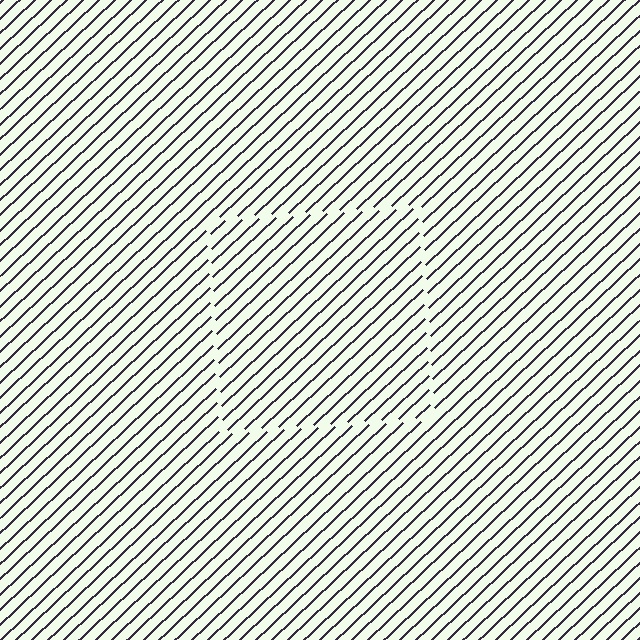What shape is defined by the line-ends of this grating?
An illusory square. The interior of the shape contains the same grating, shifted by half a period — the contour is defined by the phase discontinuity where line-ends from the inner and outer gratings abut.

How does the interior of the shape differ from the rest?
The interior of the shape contains the same grating, shifted by half a period — the contour is defined by the phase discontinuity where line-ends from the inner and outer gratings abut.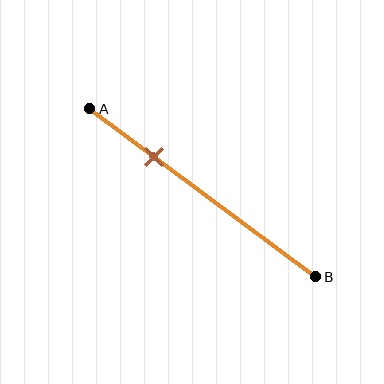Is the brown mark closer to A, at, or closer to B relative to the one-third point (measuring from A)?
The brown mark is closer to point A than the one-third point of segment AB.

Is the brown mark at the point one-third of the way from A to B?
No, the mark is at about 30% from A, not at the 33% one-third point.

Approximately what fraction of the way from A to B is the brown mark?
The brown mark is approximately 30% of the way from A to B.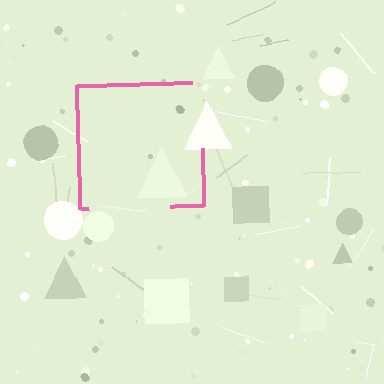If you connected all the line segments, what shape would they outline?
They would outline a square.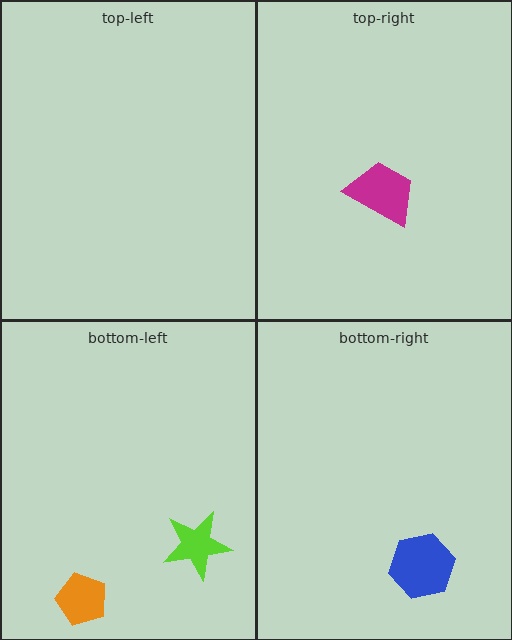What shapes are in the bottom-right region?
The blue hexagon.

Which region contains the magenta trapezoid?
The top-right region.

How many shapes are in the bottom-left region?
2.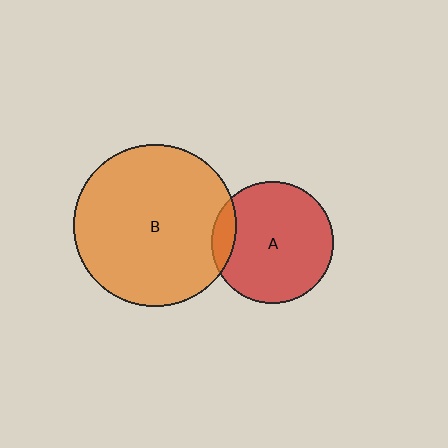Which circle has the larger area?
Circle B (orange).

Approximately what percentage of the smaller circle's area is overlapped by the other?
Approximately 10%.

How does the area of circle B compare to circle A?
Approximately 1.8 times.